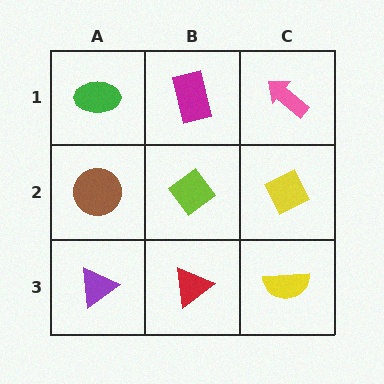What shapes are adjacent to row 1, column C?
A yellow diamond (row 2, column C), a magenta rectangle (row 1, column B).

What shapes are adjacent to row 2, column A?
A green ellipse (row 1, column A), a purple triangle (row 3, column A), a lime diamond (row 2, column B).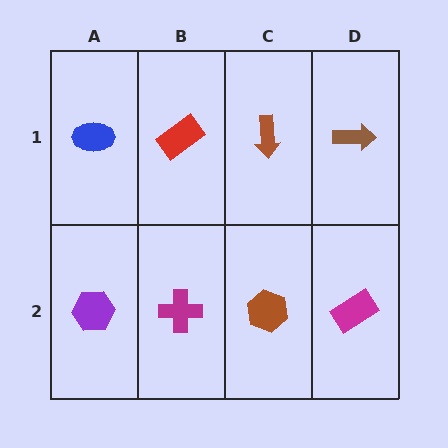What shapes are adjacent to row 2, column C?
A brown arrow (row 1, column C), a magenta cross (row 2, column B), a magenta rectangle (row 2, column D).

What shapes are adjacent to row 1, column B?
A magenta cross (row 2, column B), a blue ellipse (row 1, column A), a brown arrow (row 1, column C).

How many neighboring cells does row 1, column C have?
3.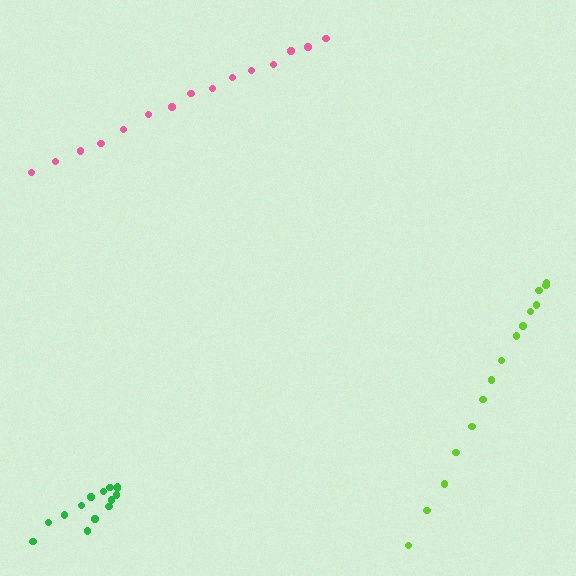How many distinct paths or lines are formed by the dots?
There are 3 distinct paths.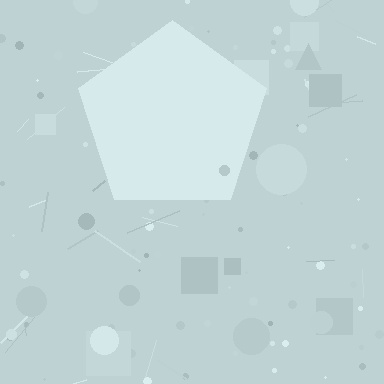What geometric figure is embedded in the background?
A pentagon is embedded in the background.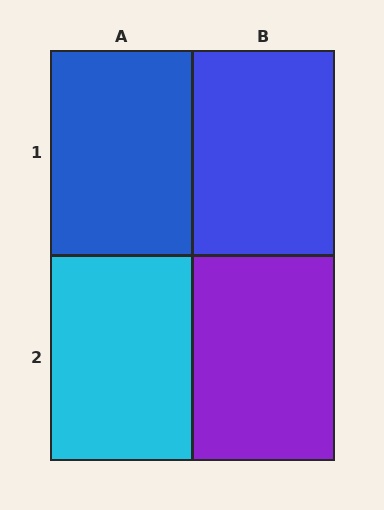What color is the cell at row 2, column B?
Purple.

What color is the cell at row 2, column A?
Cyan.